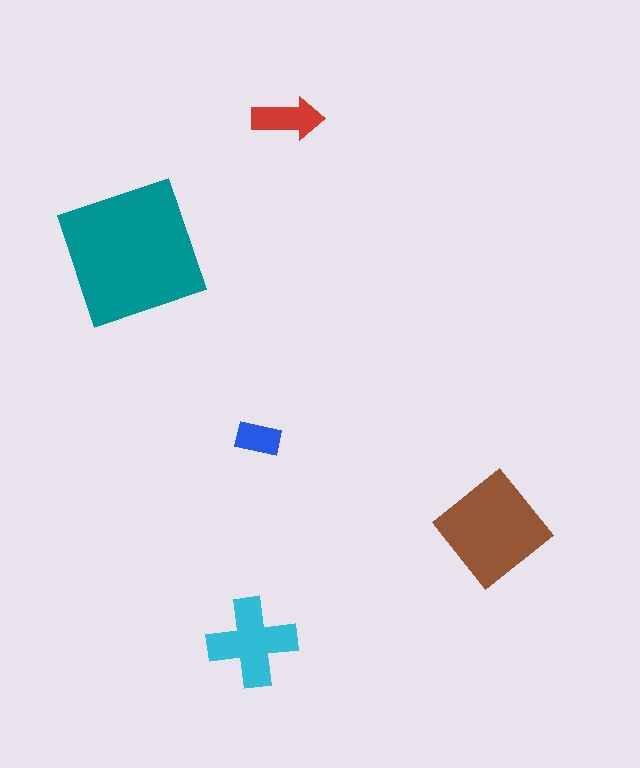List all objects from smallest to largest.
The blue rectangle, the red arrow, the cyan cross, the brown diamond, the teal square.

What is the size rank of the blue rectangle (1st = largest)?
5th.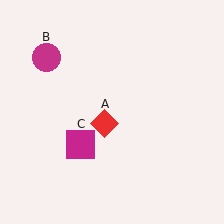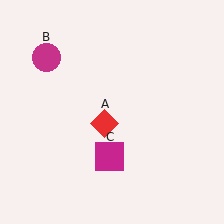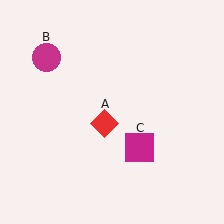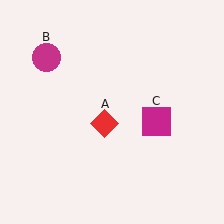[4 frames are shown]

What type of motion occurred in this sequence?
The magenta square (object C) rotated counterclockwise around the center of the scene.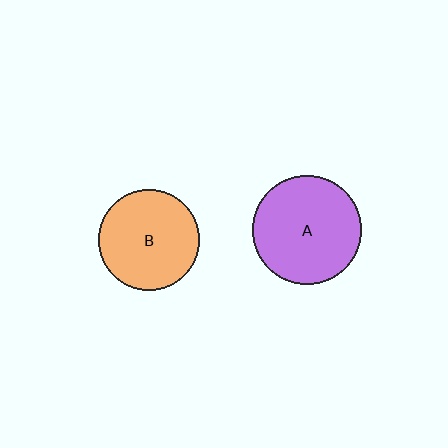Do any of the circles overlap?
No, none of the circles overlap.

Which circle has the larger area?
Circle A (purple).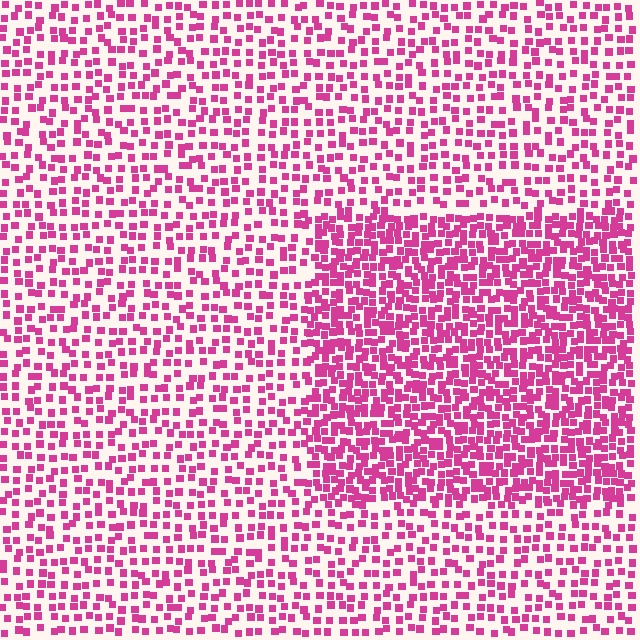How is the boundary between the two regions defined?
The boundary is defined by a change in element density (approximately 2.0x ratio). All elements are the same color, size, and shape.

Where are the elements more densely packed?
The elements are more densely packed inside the rectangle boundary.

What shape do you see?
I see a rectangle.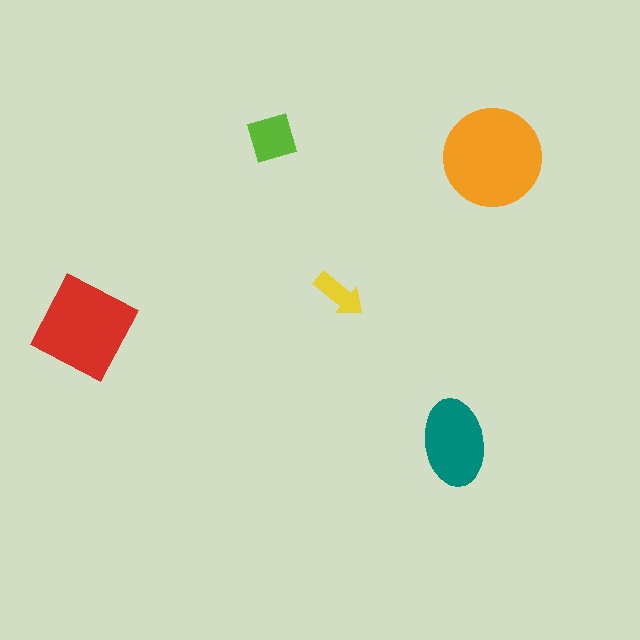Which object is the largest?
The orange circle.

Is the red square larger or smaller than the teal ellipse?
Larger.